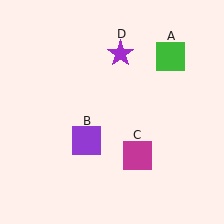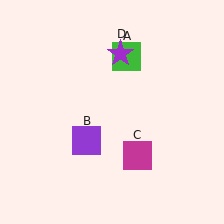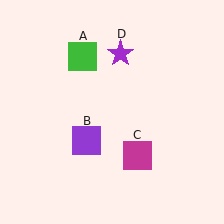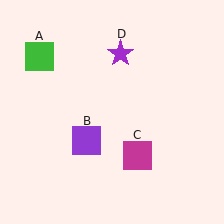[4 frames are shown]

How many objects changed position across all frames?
1 object changed position: green square (object A).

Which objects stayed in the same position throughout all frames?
Purple square (object B) and magenta square (object C) and purple star (object D) remained stationary.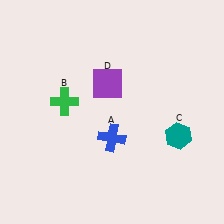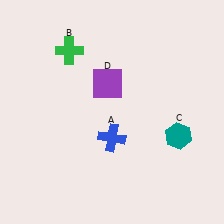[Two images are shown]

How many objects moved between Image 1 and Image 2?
1 object moved between the two images.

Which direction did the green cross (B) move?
The green cross (B) moved up.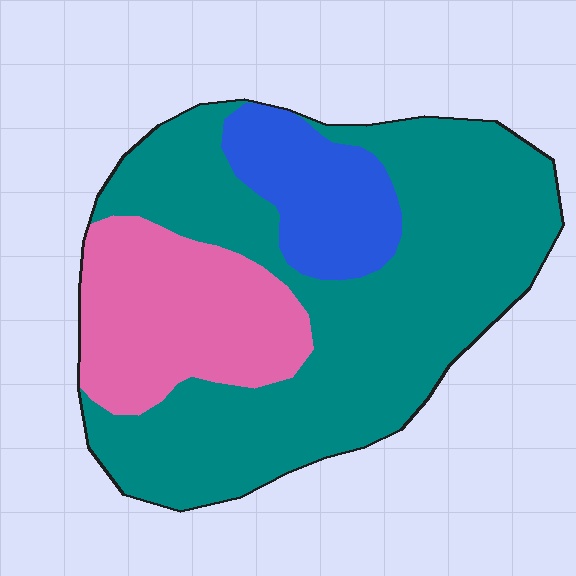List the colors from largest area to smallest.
From largest to smallest: teal, pink, blue.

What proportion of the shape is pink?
Pink takes up about one quarter (1/4) of the shape.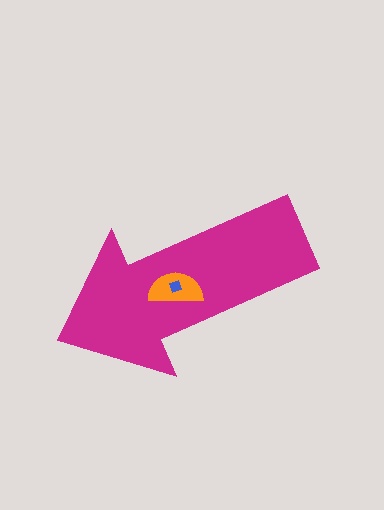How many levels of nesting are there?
3.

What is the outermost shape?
The magenta arrow.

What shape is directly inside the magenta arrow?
The orange semicircle.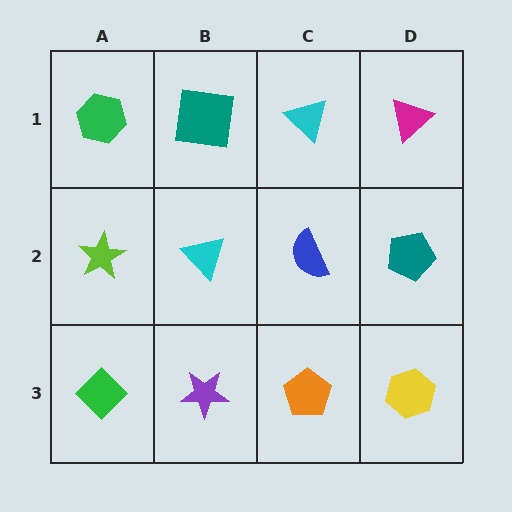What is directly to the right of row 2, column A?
A cyan triangle.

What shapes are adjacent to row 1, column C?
A blue semicircle (row 2, column C), a teal square (row 1, column B), a magenta triangle (row 1, column D).